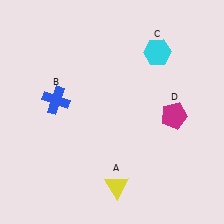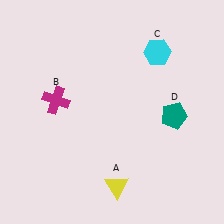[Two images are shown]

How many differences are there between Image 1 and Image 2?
There are 2 differences between the two images.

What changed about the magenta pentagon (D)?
In Image 1, D is magenta. In Image 2, it changed to teal.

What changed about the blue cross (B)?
In Image 1, B is blue. In Image 2, it changed to magenta.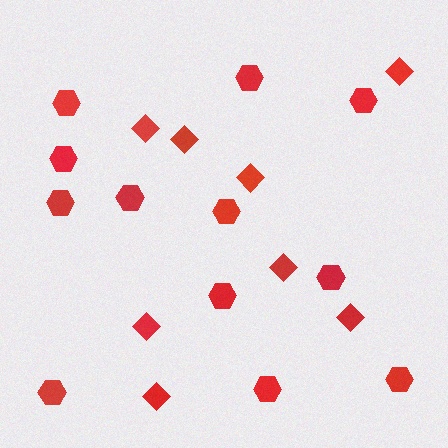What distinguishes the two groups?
There are 2 groups: one group of hexagons (12) and one group of diamonds (8).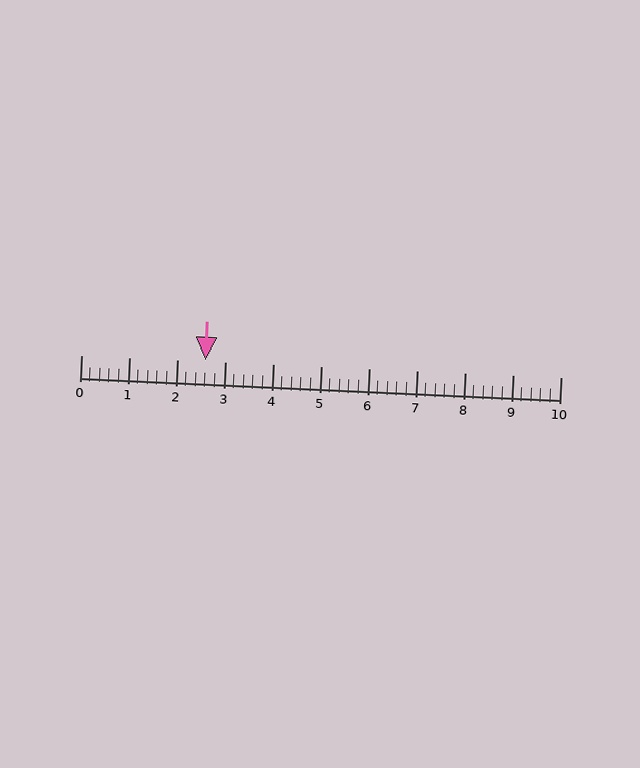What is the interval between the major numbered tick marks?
The major tick marks are spaced 1 units apart.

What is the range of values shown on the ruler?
The ruler shows values from 0 to 10.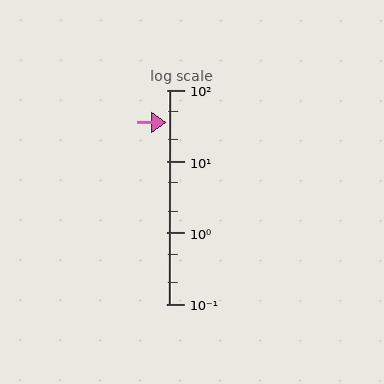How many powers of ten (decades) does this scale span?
The scale spans 3 decades, from 0.1 to 100.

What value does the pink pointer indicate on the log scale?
The pointer indicates approximately 35.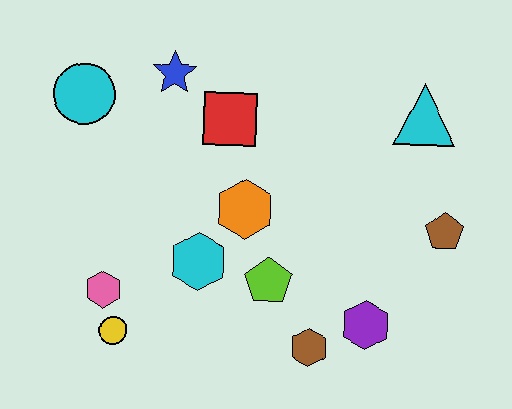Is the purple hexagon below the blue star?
Yes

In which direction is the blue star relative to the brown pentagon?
The blue star is to the left of the brown pentagon.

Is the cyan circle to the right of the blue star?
No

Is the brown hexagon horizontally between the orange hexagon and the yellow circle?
No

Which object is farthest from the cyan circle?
The brown pentagon is farthest from the cyan circle.